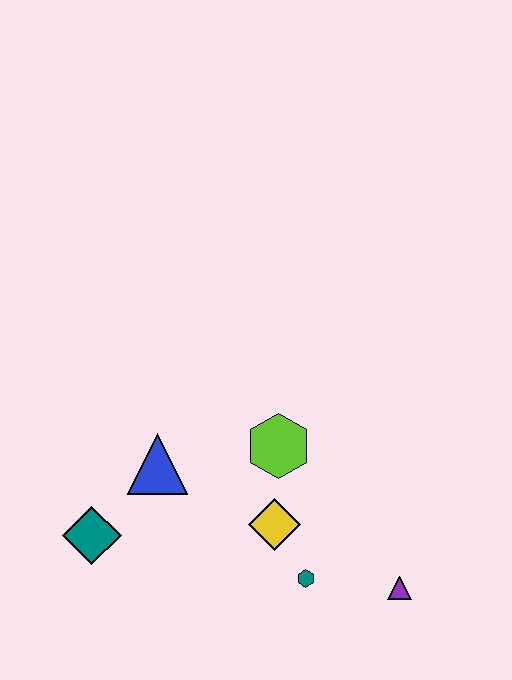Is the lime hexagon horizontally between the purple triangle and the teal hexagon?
No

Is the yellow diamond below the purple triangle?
No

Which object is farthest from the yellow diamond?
The teal diamond is farthest from the yellow diamond.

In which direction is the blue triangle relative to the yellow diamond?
The blue triangle is to the left of the yellow diamond.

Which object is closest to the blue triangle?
The teal diamond is closest to the blue triangle.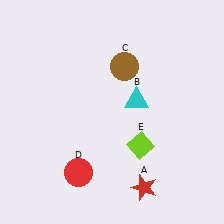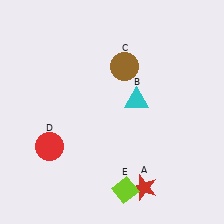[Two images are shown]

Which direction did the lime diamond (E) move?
The lime diamond (E) moved down.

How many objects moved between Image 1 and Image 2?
2 objects moved between the two images.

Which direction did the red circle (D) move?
The red circle (D) moved left.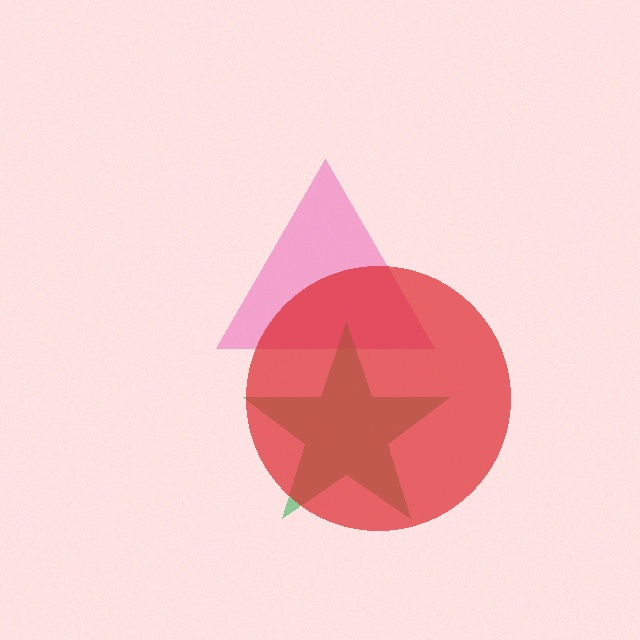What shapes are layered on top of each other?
The layered shapes are: a pink triangle, a green star, a red circle.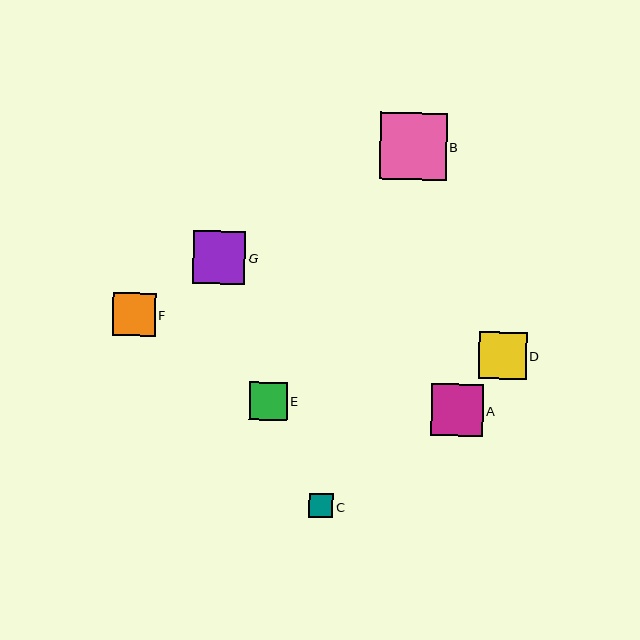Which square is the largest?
Square B is the largest with a size of approximately 67 pixels.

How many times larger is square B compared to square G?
Square B is approximately 1.3 times the size of square G.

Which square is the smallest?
Square C is the smallest with a size of approximately 24 pixels.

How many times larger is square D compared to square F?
Square D is approximately 1.1 times the size of square F.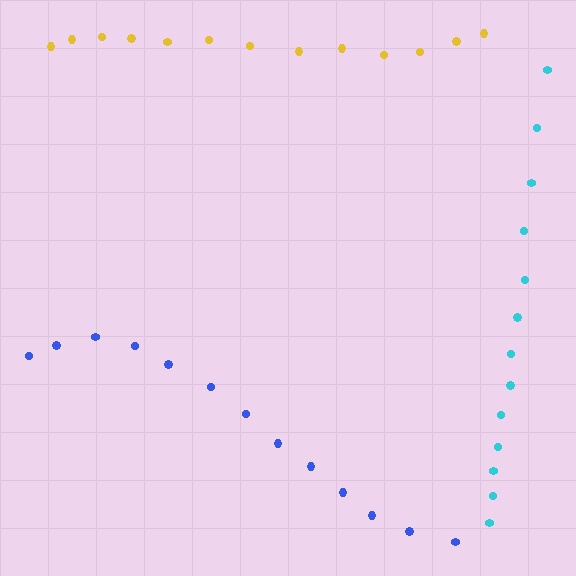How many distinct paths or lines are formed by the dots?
There are 3 distinct paths.